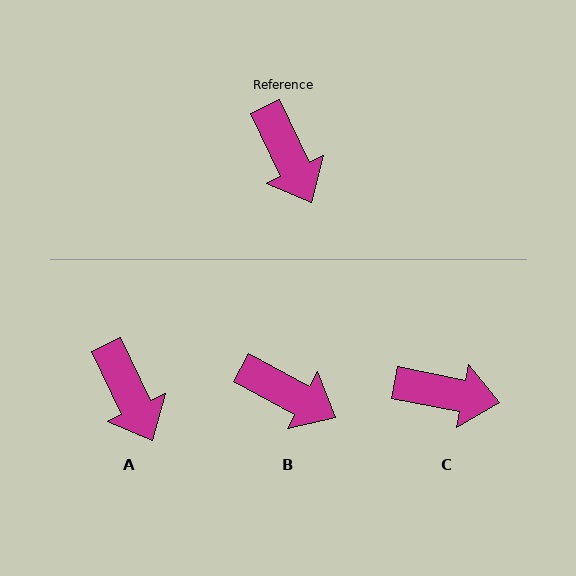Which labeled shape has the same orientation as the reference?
A.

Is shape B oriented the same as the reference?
No, it is off by about 36 degrees.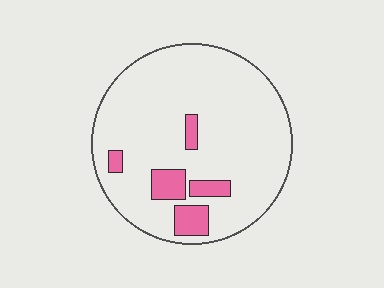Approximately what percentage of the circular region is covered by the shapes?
Approximately 10%.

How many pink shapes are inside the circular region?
5.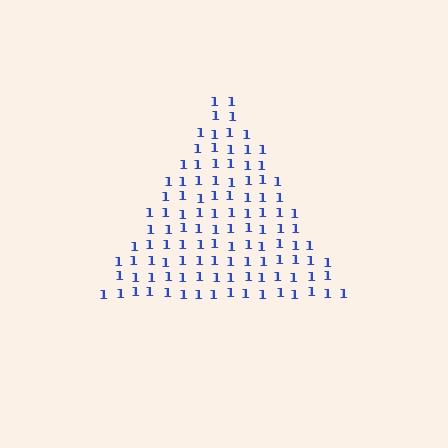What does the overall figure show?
The overall figure shows a triangle.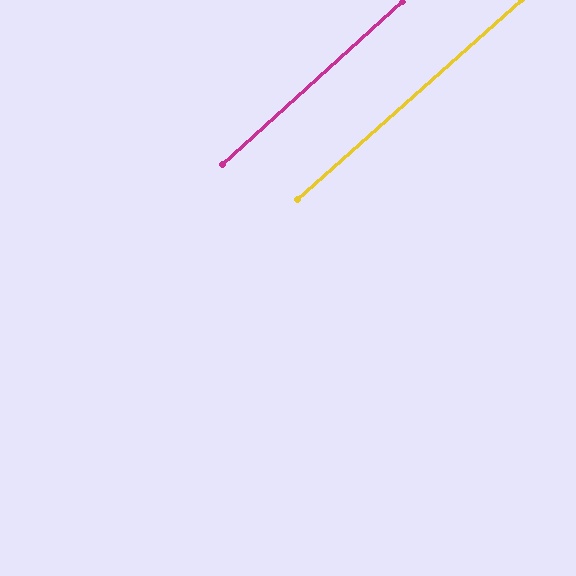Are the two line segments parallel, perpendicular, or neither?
Parallel — their directions differ by only 0.2°.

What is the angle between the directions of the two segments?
Approximately 0 degrees.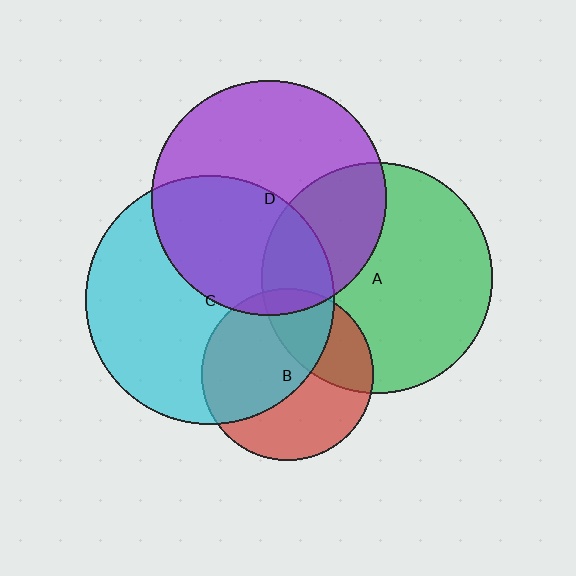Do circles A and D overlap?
Yes.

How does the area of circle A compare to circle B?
Approximately 1.8 times.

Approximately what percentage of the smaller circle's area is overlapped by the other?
Approximately 30%.